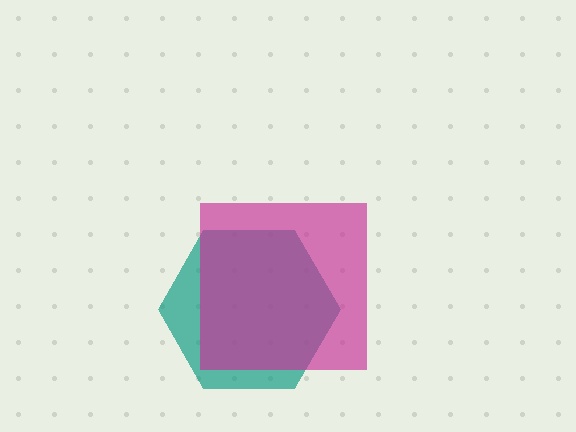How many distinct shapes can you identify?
There are 2 distinct shapes: a teal hexagon, a magenta square.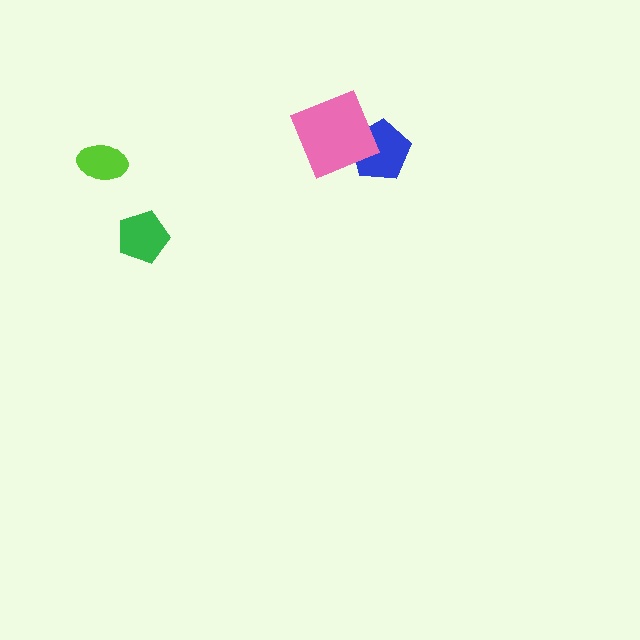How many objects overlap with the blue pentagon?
1 object overlaps with the blue pentagon.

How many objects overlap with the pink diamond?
1 object overlaps with the pink diamond.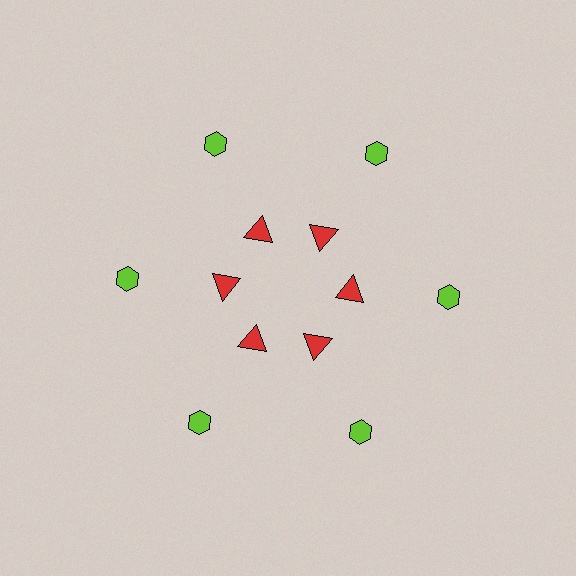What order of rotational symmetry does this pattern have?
This pattern has 6-fold rotational symmetry.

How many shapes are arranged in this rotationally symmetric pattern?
There are 12 shapes, arranged in 6 groups of 2.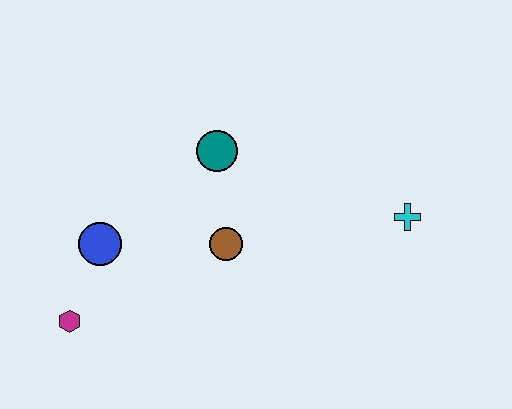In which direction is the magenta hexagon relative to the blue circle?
The magenta hexagon is below the blue circle.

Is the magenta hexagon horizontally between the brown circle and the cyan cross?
No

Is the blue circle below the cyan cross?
Yes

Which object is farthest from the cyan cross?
The magenta hexagon is farthest from the cyan cross.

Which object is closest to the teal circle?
The brown circle is closest to the teal circle.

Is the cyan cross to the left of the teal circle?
No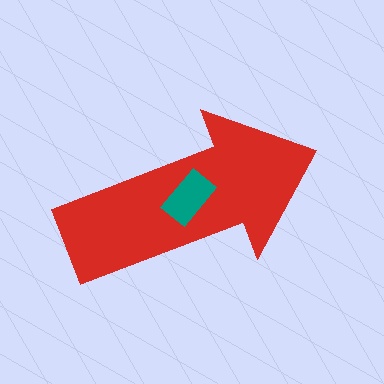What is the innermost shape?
The teal rectangle.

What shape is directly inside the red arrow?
The teal rectangle.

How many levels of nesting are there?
2.